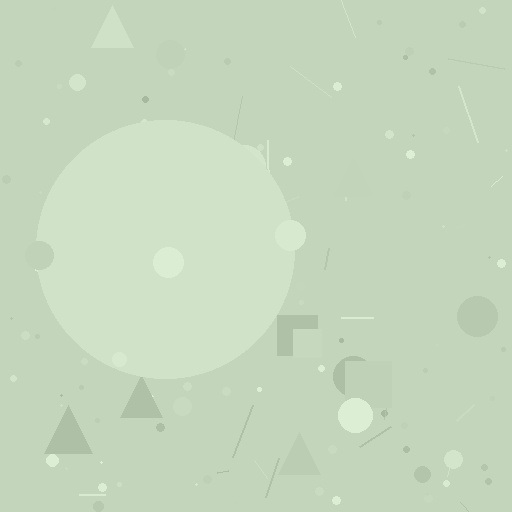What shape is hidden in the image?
A circle is hidden in the image.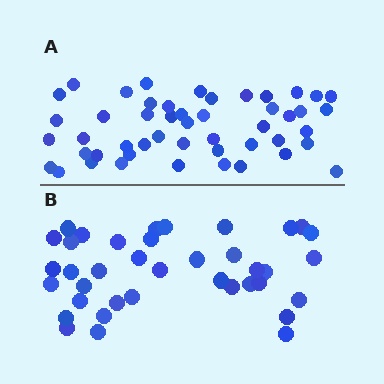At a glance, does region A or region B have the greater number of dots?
Region A (the top region) has more dots.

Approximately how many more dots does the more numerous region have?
Region A has roughly 12 or so more dots than region B.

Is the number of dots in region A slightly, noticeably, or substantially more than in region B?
Region A has noticeably more, but not dramatically so. The ratio is roughly 1.3 to 1.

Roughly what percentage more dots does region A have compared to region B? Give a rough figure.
About 30% more.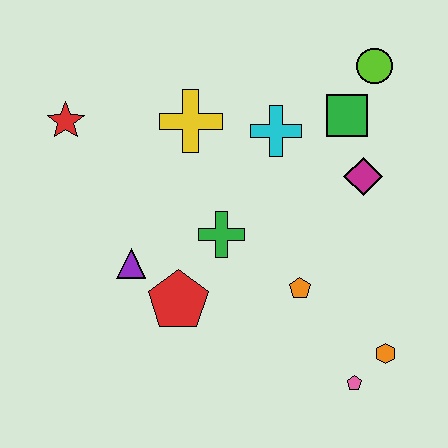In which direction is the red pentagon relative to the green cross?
The red pentagon is below the green cross.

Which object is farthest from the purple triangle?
The lime circle is farthest from the purple triangle.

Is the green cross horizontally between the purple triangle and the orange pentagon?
Yes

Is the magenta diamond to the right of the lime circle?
No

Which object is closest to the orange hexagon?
The pink pentagon is closest to the orange hexagon.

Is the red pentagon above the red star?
No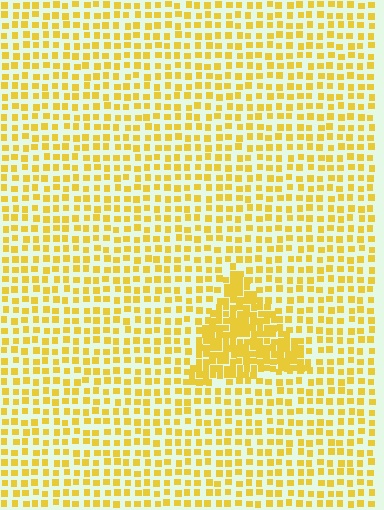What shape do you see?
I see a triangle.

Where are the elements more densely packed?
The elements are more densely packed inside the triangle boundary.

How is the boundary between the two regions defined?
The boundary is defined by a change in element density (approximately 2.3x ratio). All elements are the same color, size, and shape.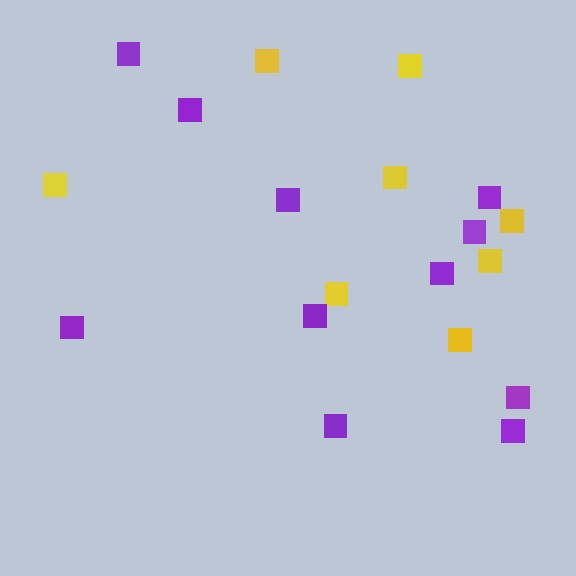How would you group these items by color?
There are 2 groups: one group of yellow squares (8) and one group of purple squares (11).